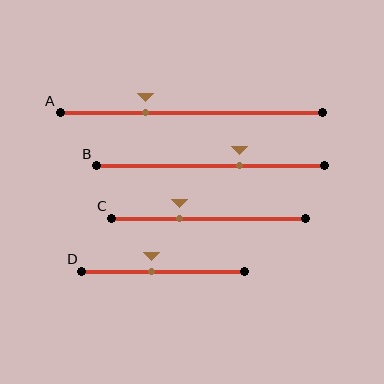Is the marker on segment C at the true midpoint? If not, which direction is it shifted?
No, the marker on segment C is shifted to the left by about 15% of the segment length.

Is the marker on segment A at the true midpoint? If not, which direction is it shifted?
No, the marker on segment A is shifted to the left by about 17% of the segment length.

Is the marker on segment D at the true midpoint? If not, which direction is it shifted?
No, the marker on segment D is shifted to the left by about 7% of the segment length.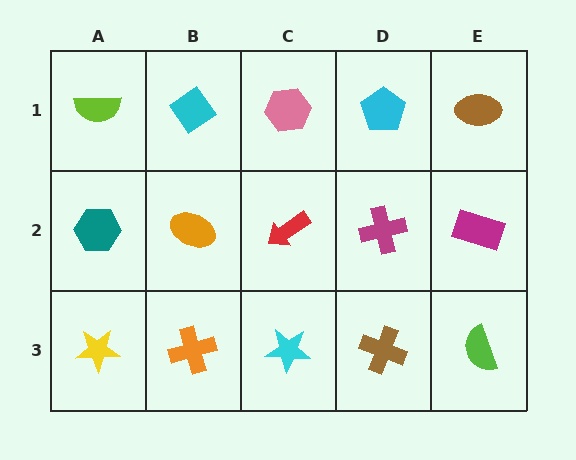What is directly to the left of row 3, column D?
A cyan star.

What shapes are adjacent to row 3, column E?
A magenta rectangle (row 2, column E), a brown cross (row 3, column D).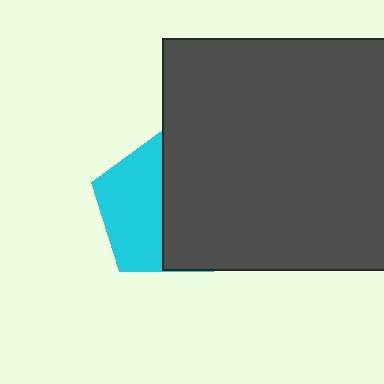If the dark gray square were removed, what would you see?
You would see the complete cyan pentagon.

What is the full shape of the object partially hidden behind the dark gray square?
The partially hidden object is a cyan pentagon.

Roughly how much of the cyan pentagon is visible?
About half of it is visible (roughly 45%).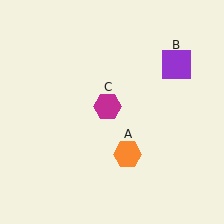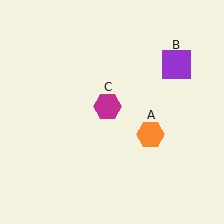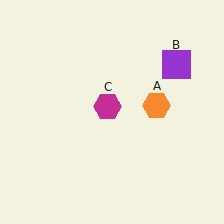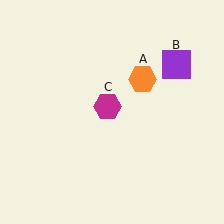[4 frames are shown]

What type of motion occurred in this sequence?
The orange hexagon (object A) rotated counterclockwise around the center of the scene.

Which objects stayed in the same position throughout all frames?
Purple square (object B) and magenta hexagon (object C) remained stationary.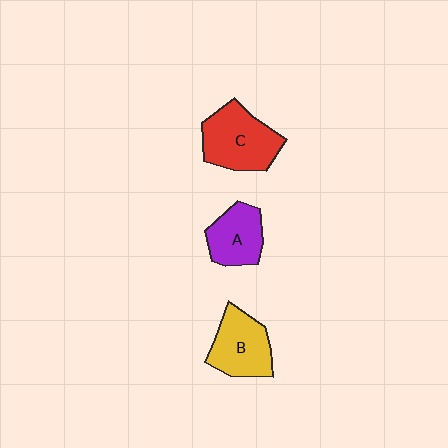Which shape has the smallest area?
Shape A (purple).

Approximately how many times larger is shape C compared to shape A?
Approximately 1.4 times.